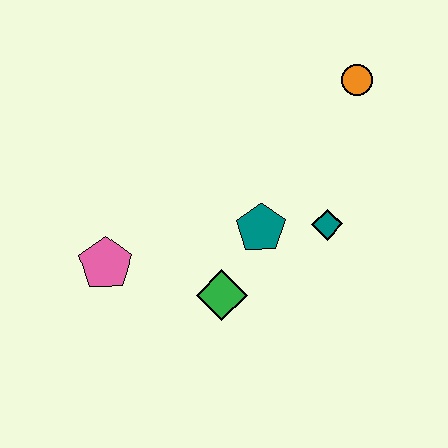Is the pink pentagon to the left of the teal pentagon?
Yes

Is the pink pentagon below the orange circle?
Yes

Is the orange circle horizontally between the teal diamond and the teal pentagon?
No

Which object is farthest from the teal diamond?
The pink pentagon is farthest from the teal diamond.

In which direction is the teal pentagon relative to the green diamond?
The teal pentagon is above the green diamond.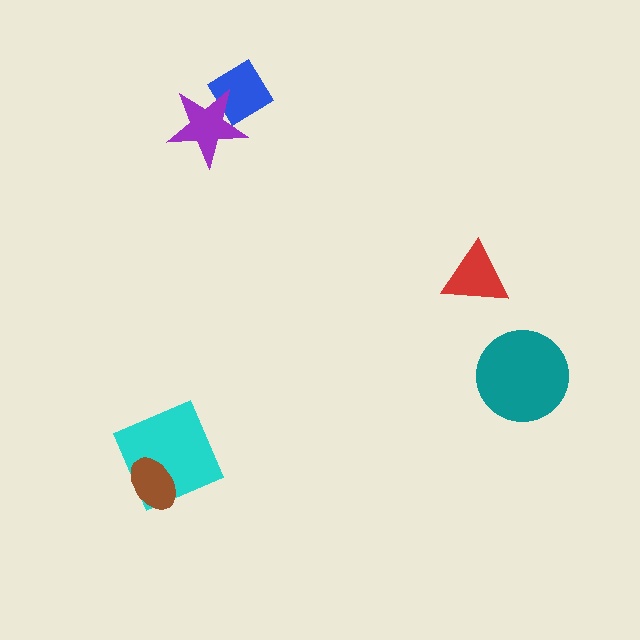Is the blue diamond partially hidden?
Yes, it is partially covered by another shape.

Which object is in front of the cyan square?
The brown ellipse is in front of the cyan square.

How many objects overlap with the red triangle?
0 objects overlap with the red triangle.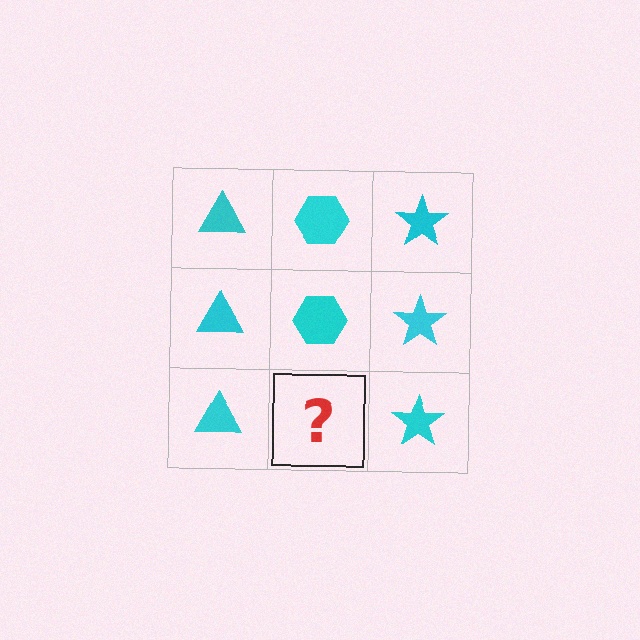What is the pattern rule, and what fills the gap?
The rule is that each column has a consistent shape. The gap should be filled with a cyan hexagon.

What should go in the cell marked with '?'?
The missing cell should contain a cyan hexagon.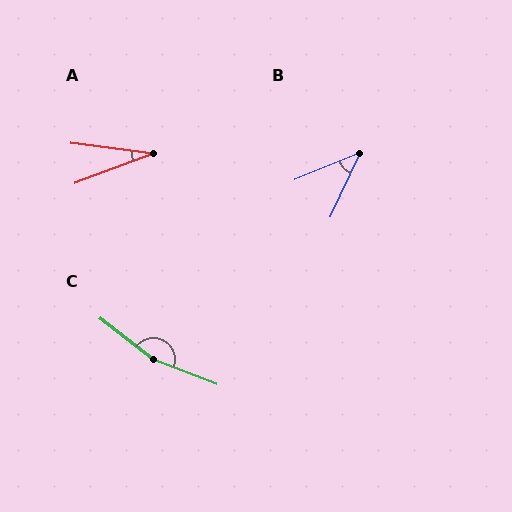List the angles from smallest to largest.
A (28°), B (43°), C (163°).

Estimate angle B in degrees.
Approximately 43 degrees.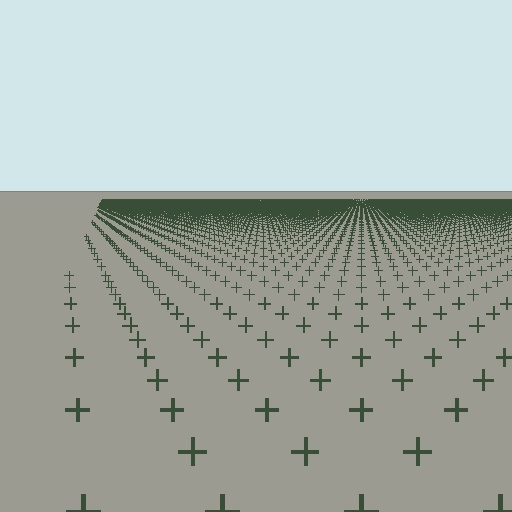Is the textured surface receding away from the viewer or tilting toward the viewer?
The surface is receding away from the viewer. Texture elements get smaller and denser toward the top.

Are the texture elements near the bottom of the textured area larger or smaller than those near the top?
Larger. Near the bottom, elements are closer to the viewer and appear at a bigger on-screen size.